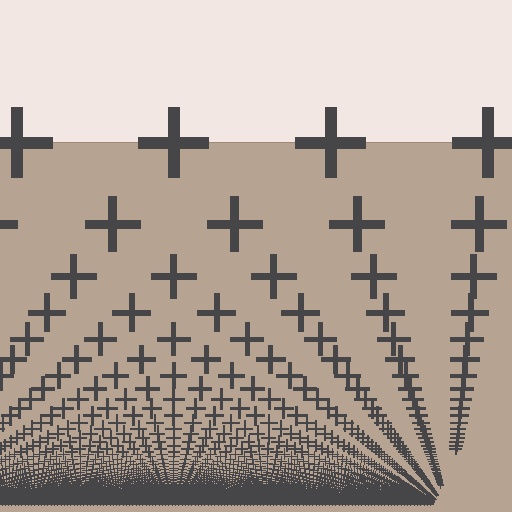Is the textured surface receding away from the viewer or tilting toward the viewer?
The surface appears to tilt toward the viewer. Texture elements get larger and sparser toward the top.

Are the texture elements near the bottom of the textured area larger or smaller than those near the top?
Smaller. The gradient is inverted — elements near the bottom are smaller and denser.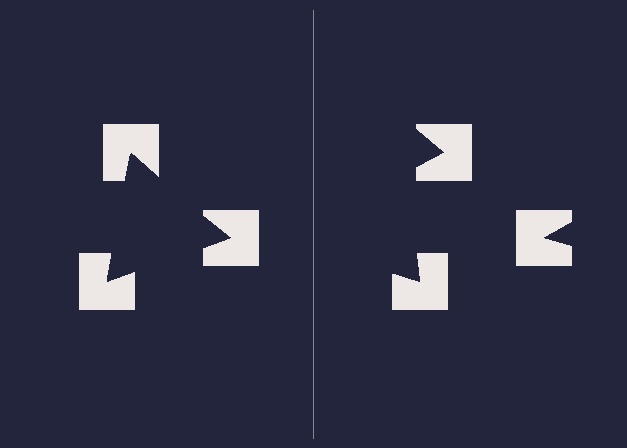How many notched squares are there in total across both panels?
6 — 3 on each side.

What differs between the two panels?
The notched squares are positioned identically on both sides; only the wedge orientations differ. On the left they align to a triangle; on the right they are misaligned.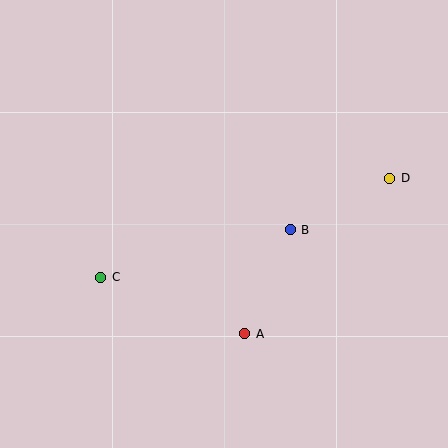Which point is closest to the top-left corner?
Point C is closest to the top-left corner.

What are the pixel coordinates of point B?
Point B is at (290, 230).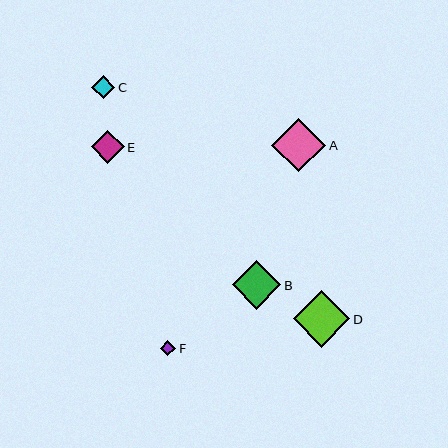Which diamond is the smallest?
Diamond F is the smallest with a size of approximately 16 pixels.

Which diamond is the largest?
Diamond D is the largest with a size of approximately 57 pixels.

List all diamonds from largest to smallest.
From largest to smallest: D, A, B, E, C, F.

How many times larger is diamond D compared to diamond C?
Diamond D is approximately 2.4 times the size of diamond C.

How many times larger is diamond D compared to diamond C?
Diamond D is approximately 2.4 times the size of diamond C.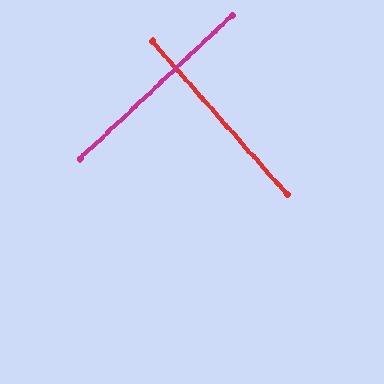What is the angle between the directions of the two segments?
Approximately 88 degrees.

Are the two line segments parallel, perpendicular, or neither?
Perpendicular — they meet at approximately 88°.